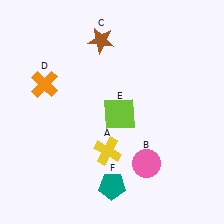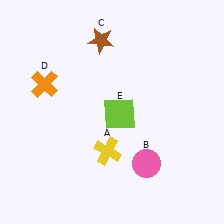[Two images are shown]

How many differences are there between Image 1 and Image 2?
There is 1 difference between the two images.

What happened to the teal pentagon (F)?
The teal pentagon (F) was removed in Image 2. It was in the bottom-right area of Image 1.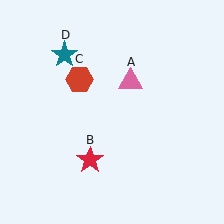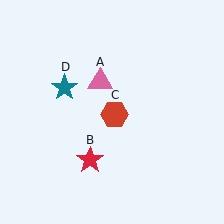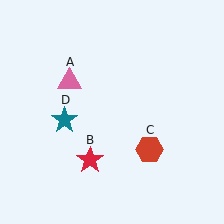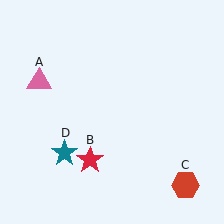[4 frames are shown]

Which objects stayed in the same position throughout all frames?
Red star (object B) remained stationary.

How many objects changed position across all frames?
3 objects changed position: pink triangle (object A), red hexagon (object C), teal star (object D).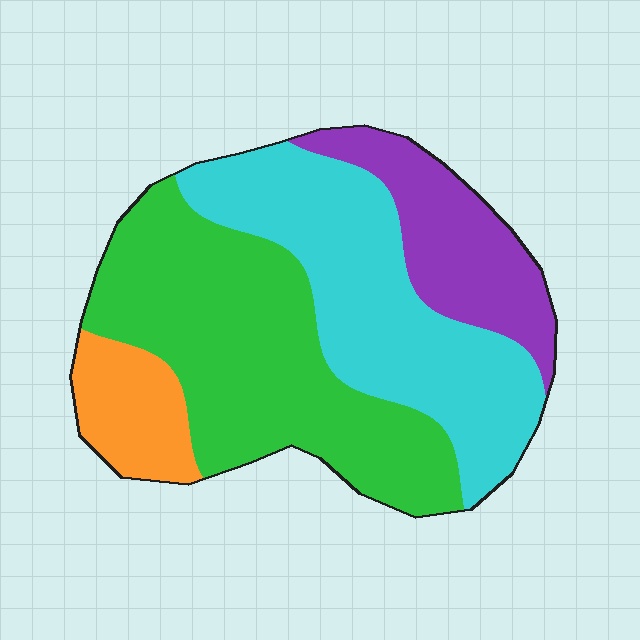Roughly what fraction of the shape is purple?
Purple covers 17% of the shape.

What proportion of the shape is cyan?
Cyan takes up about one third (1/3) of the shape.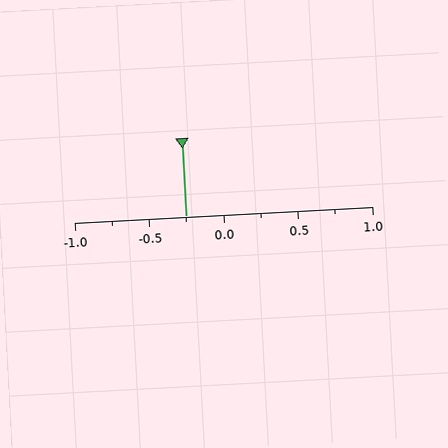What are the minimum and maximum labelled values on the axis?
The axis runs from -1.0 to 1.0.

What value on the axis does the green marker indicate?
The marker indicates approximately -0.25.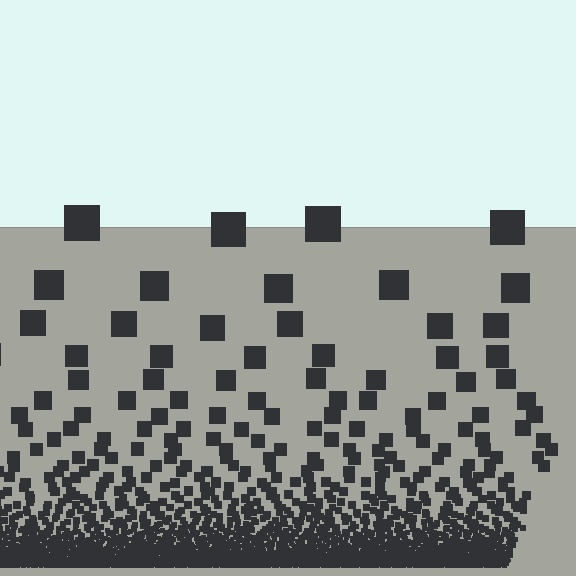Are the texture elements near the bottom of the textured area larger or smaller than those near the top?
Smaller. The gradient is inverted — elements near the bottom are smaller and denser.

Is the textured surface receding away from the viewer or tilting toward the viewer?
The surface appears to tilt toward the viewer. Texture elements get larger and sparser toward the top.